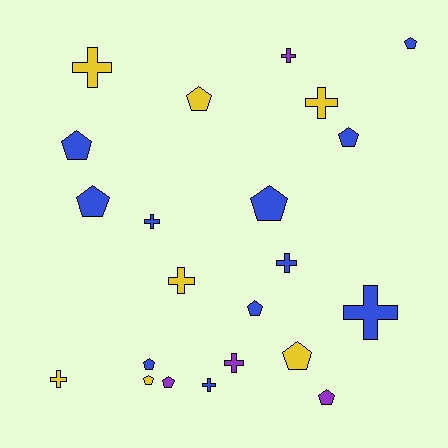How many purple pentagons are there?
There are 2 purple pentagons.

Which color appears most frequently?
Blue, with 11 objects.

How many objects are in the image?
There are 22 objects.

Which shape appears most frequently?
Pentagon, with 12 objects.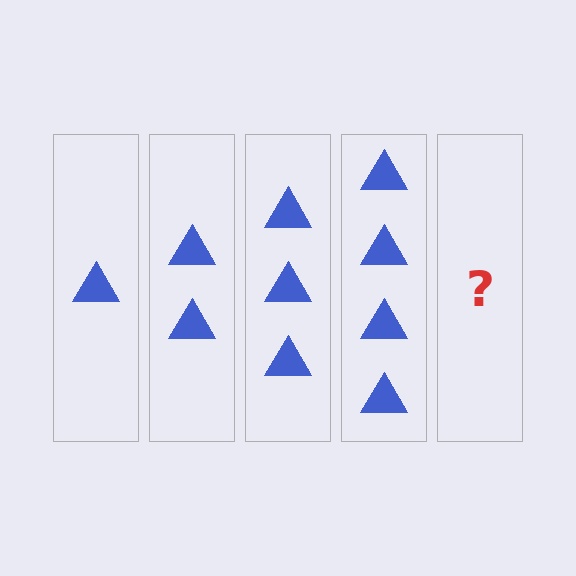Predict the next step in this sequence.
The next step is 5 triangles.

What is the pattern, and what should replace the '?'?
The pattern is that each step adds one more triangle. The '?' should be 5 triangles.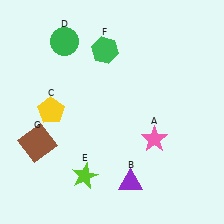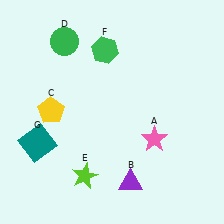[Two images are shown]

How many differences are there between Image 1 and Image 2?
There is 1 difference between the two images.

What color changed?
The square (G) changed from brown in Image 1 to teal in Image 2.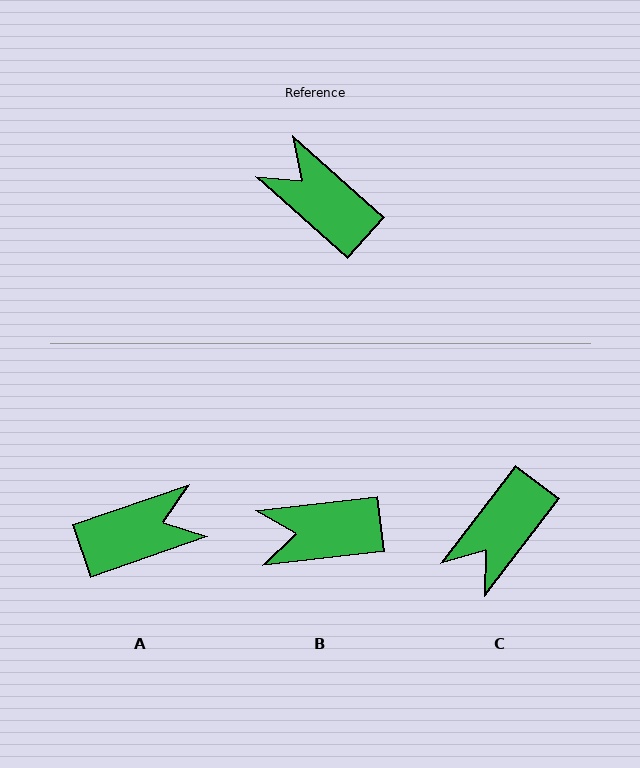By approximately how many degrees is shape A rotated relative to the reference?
Approximately 119 degrees clockwise.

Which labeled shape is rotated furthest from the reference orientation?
A, about 119 degrees away.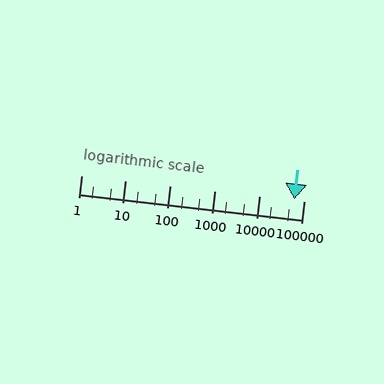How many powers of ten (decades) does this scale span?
The scale spans 5 decades, from 1 to 100000.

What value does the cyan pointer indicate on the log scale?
The pointer indicates approximately 60000.